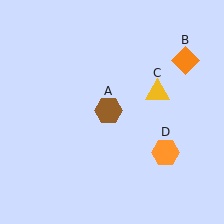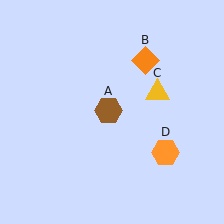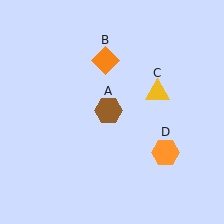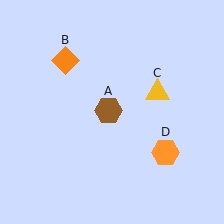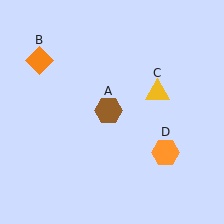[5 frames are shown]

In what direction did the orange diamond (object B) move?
The orange diamond (object B) moved left.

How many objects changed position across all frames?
1 object changed position: orange diamond (object B).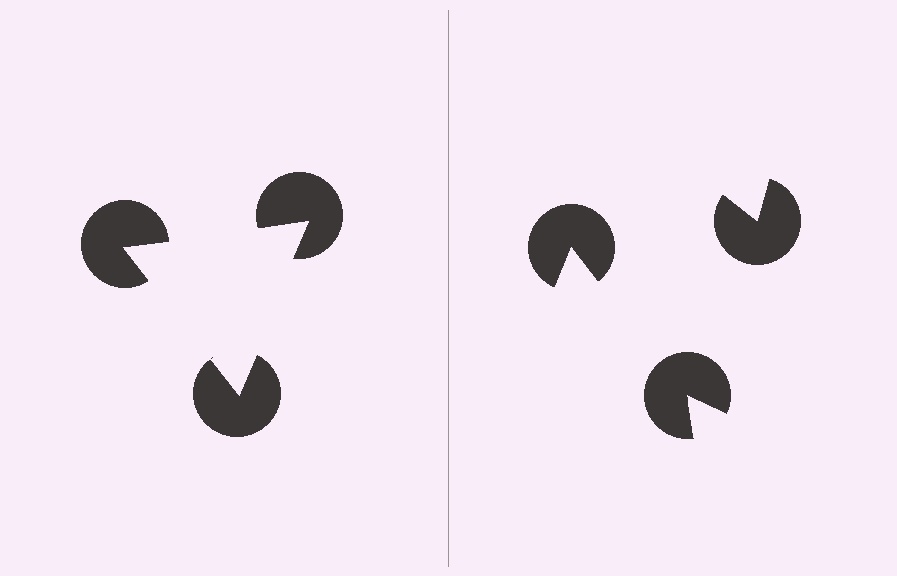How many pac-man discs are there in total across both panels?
6 — 3 on each side.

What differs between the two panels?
The pac-man discs are positioned identically on both sides; only the wedge orientations differ. On the left they align to a triangle; on the right they are misaligned.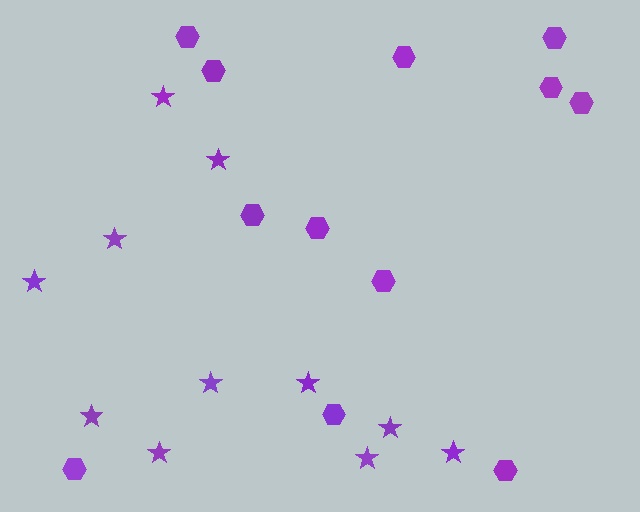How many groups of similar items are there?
There are 2 groups: one group of stars (11) and one group of hexagons (12).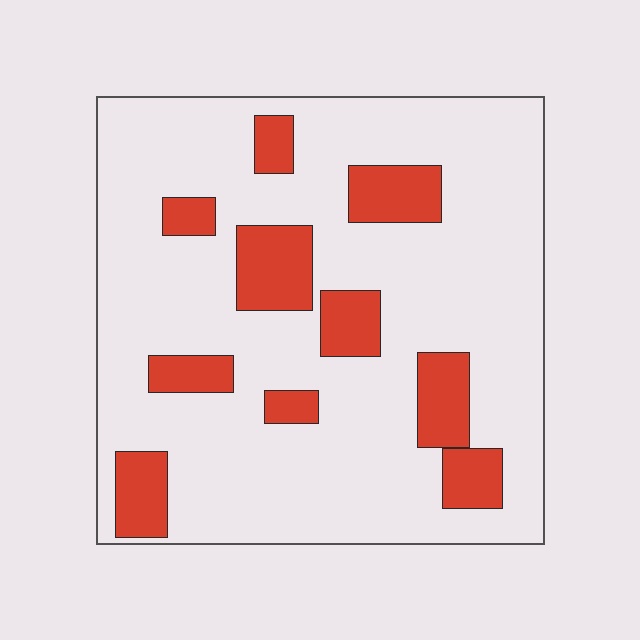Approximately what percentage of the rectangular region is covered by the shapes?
Approximately 20%.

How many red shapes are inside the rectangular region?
10.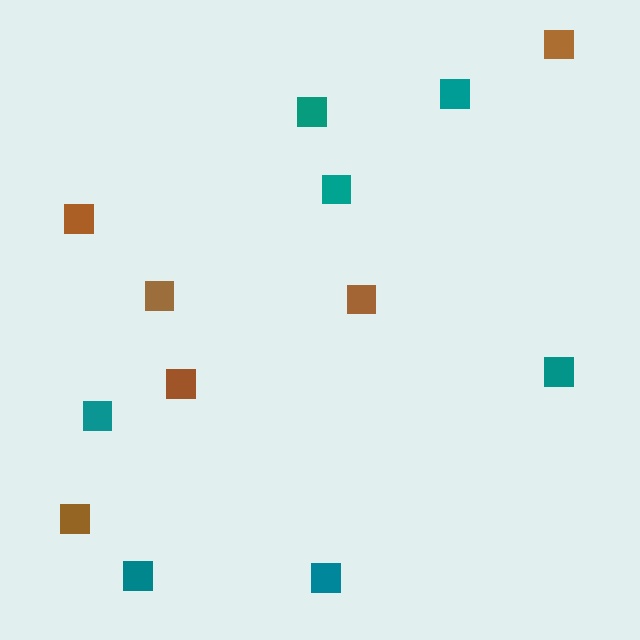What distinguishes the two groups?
There are 2 groups: one group of teal squares (7) and one group of brown squares (6).